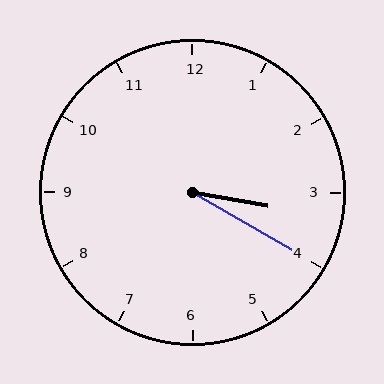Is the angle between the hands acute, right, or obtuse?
It is acute.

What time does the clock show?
3:20.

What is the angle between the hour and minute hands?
Approximately 20 degrees.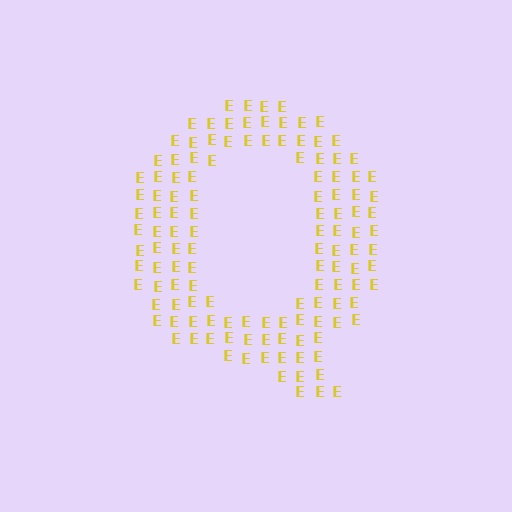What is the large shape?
The large shape is the letter Q.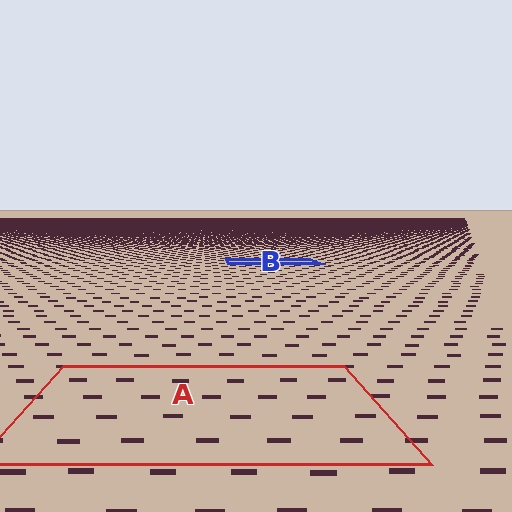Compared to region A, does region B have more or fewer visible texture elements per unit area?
Region B has more texture elements per unit area — they are packed more densely because it is farther away.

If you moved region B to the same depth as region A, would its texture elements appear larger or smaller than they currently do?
They would appear larger. At a closer depth, the same texture elements are projected at a bigger on-screen size.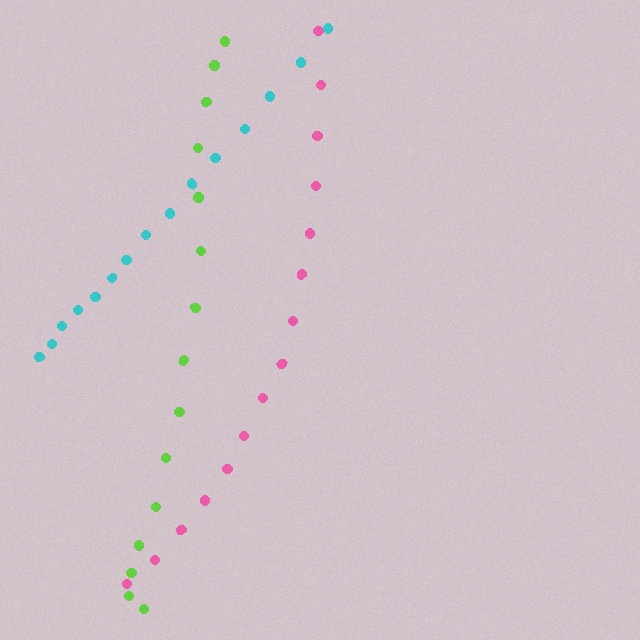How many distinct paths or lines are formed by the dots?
There are 3 distinct paths.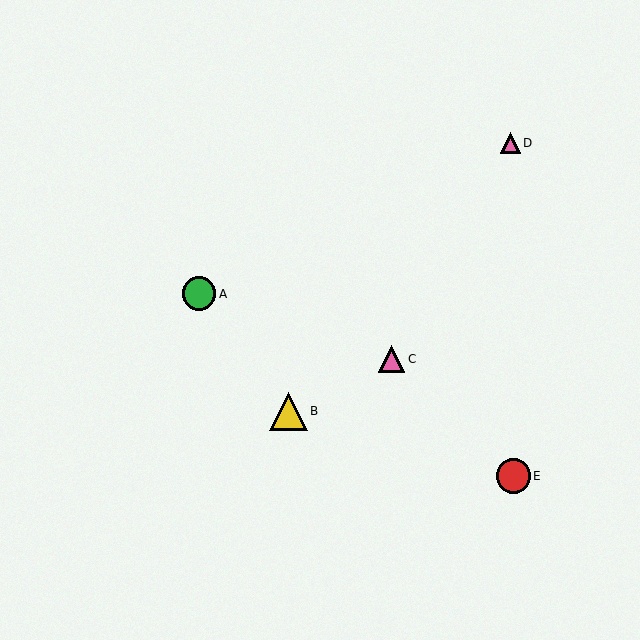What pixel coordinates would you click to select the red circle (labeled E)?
Click at (513, 476) to select the red circle E.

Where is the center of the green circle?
The center of the green circle is at (199, 294).